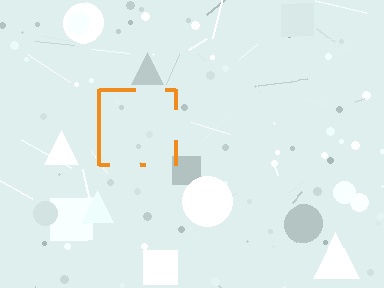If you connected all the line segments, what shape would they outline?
They would outline a square.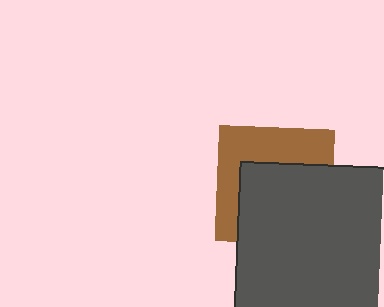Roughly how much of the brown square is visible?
A small part of it is visible (roughly 44%).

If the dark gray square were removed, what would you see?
You would see the complete brown square.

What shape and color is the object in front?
The object in front is a dark gray square.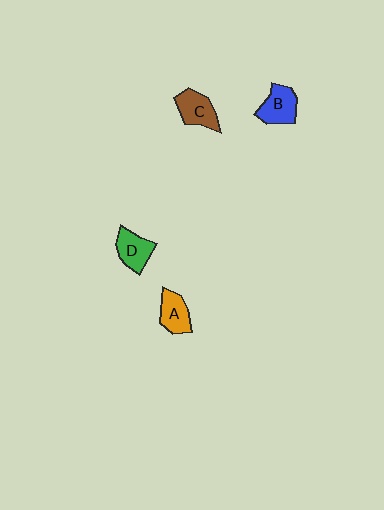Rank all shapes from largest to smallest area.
From largest to smallest: B (blue), C (brown), D (green), A (orange).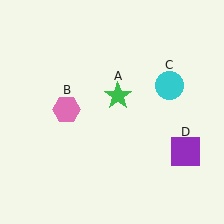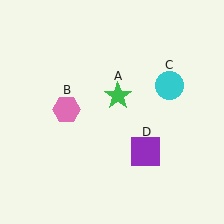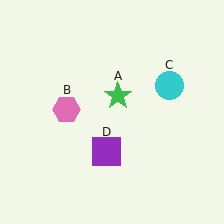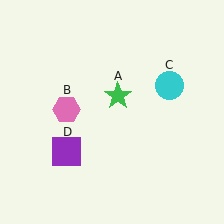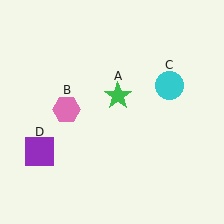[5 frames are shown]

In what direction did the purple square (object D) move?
The purple square (object D) moved left.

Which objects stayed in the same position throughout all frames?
Green star (object A) and pink hexagon (object B) and cyan circle (object C) remained stationary.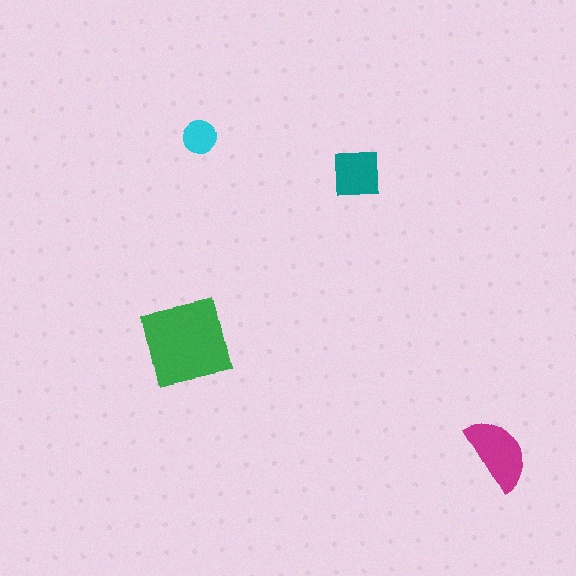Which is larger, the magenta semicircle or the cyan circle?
The magenta semicircle.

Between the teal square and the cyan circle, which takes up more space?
The teal square.